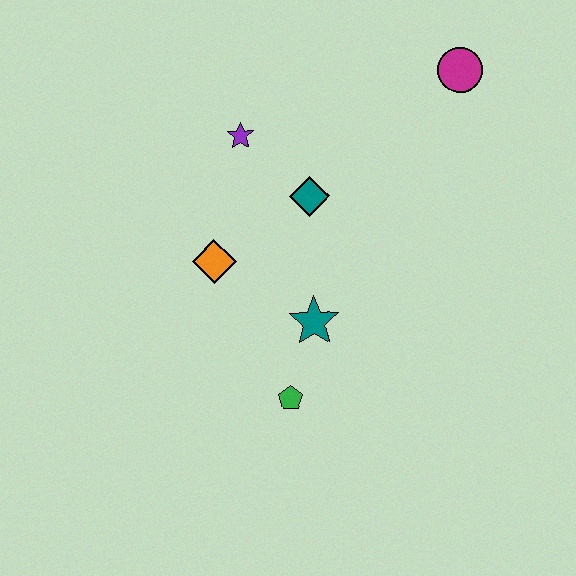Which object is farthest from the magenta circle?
The green pentagon is farthest from the magenta circle.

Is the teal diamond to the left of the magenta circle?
Yes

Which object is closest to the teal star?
The green pentagon is closest to the teal star.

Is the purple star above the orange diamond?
Yes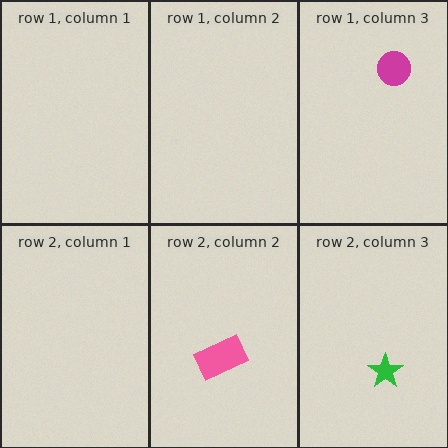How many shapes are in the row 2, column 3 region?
1.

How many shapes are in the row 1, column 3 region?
1.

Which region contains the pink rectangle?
The row 2, column 2 region.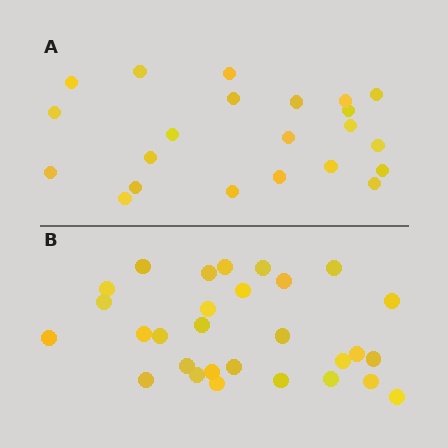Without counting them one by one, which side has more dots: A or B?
Region B (the bottom region) has more dots.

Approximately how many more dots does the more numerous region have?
Region B has roughly 8 or so more dots than region A.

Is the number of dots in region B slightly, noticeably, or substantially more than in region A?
Region B has noticeably more, but not dramatically so. The ratio is roughly 1.3 to 1.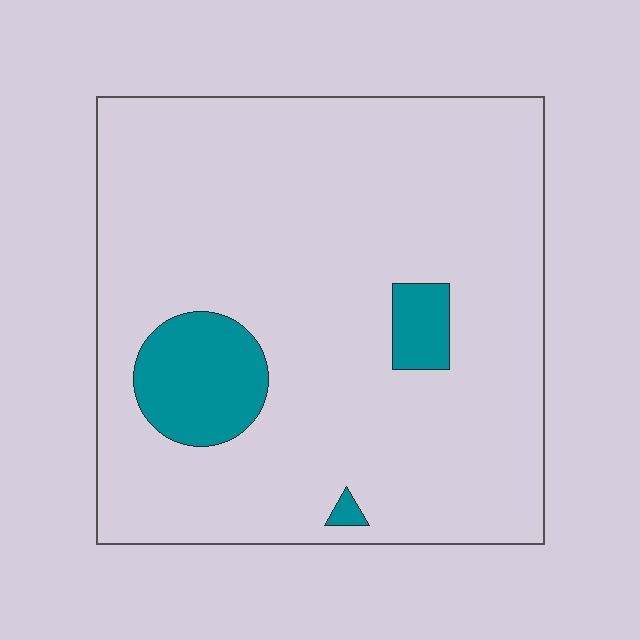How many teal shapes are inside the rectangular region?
3.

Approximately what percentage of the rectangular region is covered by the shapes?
Approximately 10%.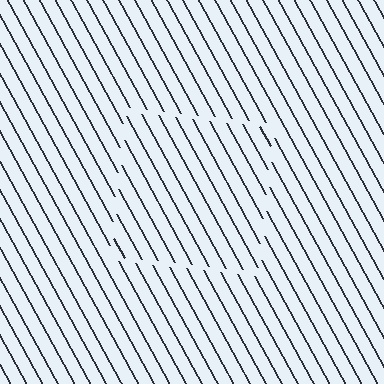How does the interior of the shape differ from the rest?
The interior of the shape contains the same grating, shifted by half a period — the contour is defined by the phase discontinuity where line-ends from the inner and outer gratings abut.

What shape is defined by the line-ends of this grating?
An illusory square. The interior of the shape contains the same grating, shifted by half a period — the contour is defined by the phase discontinuity where line-ends from the inner and outer gratings abut.